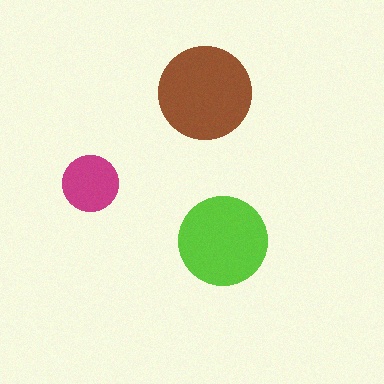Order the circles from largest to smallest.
the brown one, the lime one, the magenta one.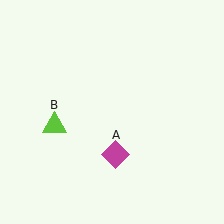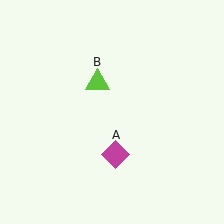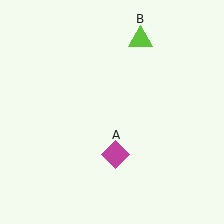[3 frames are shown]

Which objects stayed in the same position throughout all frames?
Magenta diamond (object A) remained stationary.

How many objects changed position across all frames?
1 object changed position: lime triangle (object B).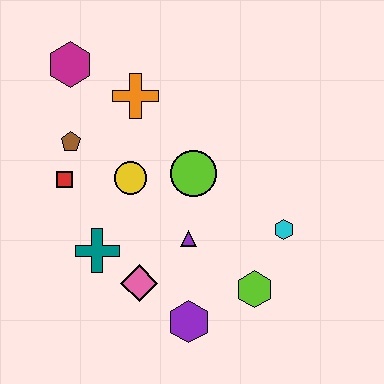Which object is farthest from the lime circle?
The magenta hexagon is farthest from the lime circle.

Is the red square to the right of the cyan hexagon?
No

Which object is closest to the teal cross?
The pink diamond is closest to the teal cross.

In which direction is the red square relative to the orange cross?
The red square is below the orange cross.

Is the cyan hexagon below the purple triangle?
No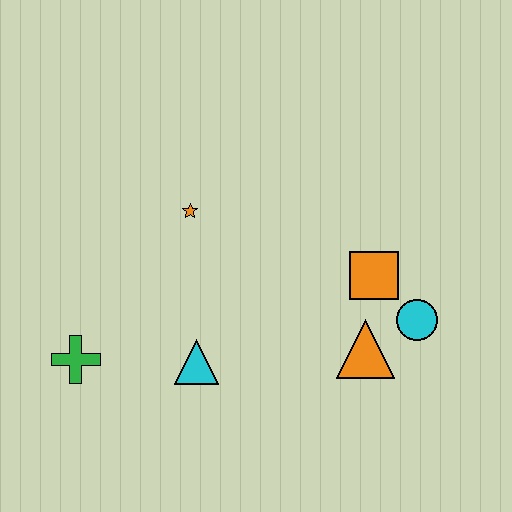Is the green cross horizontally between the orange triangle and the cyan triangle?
No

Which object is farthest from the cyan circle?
The green cross is farthest from the cyan circle.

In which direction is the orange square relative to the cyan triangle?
The orange square is to the right of the cyan triangle.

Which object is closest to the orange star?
The cyan triangle is closest to the orange star.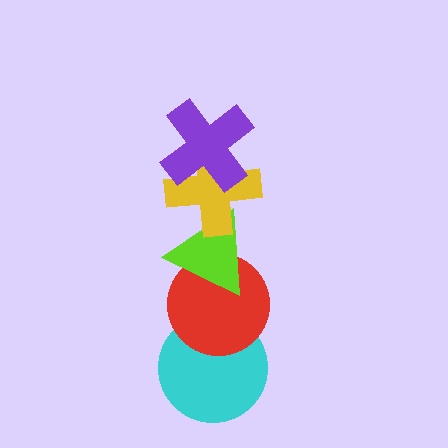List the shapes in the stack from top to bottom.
From top to bottom: the purple cross, the yellow cross, the lime triangle, the red circle, the cyan circle.